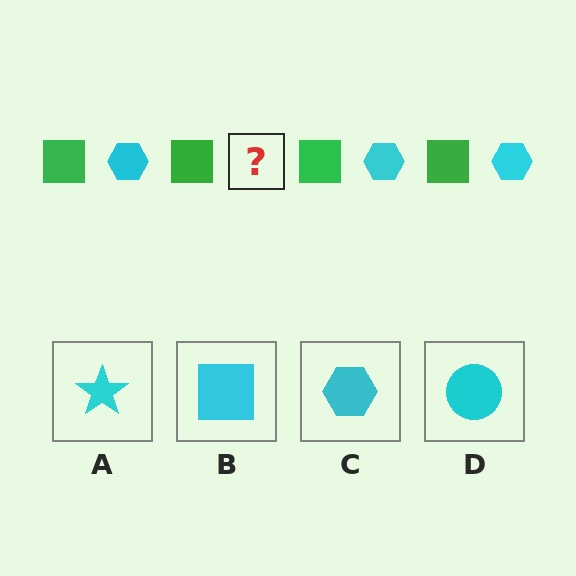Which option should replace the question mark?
Option C.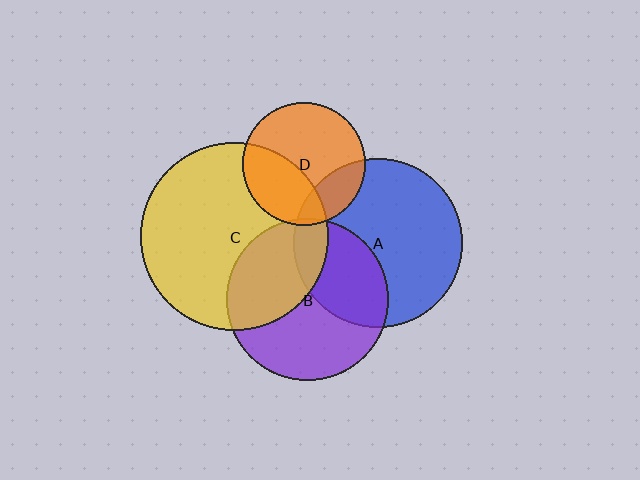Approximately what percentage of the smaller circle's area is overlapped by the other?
Approximately 35%.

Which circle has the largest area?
Circle C (yellow).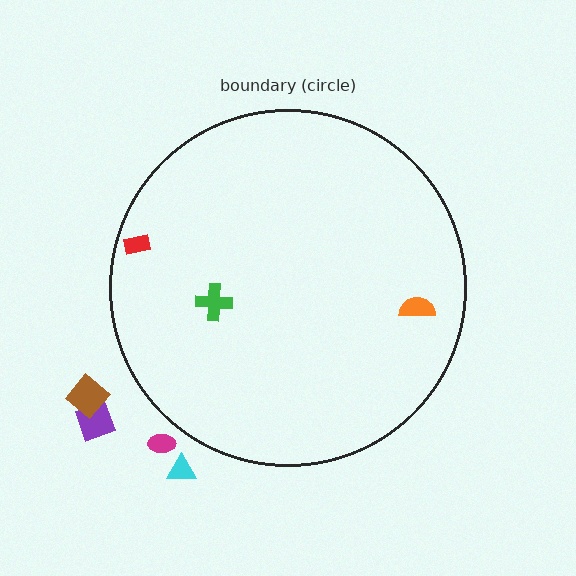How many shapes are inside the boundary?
3 inside, 4 outside.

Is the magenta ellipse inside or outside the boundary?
Outside.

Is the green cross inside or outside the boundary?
Inside.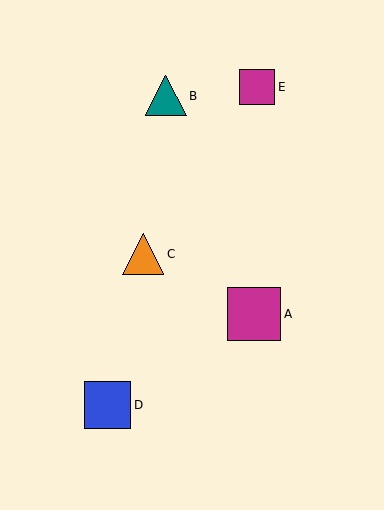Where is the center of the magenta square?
The center of the magenta square is at (254, 314).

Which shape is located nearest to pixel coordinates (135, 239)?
The orange triangle (labeled C) at (143, 254) is nearest to that location.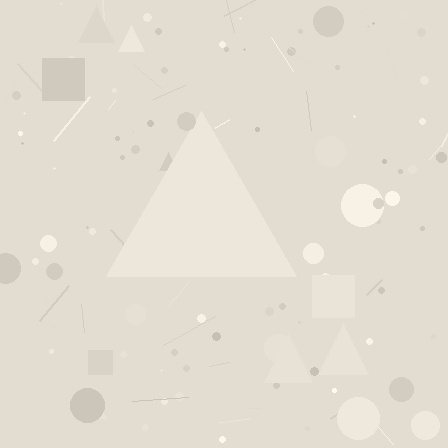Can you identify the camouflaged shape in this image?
The camouflaged shape is a triangle.